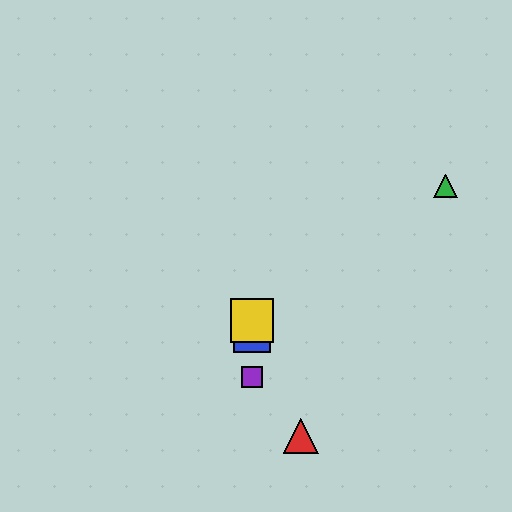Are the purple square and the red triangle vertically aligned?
No, the purple square is at x≈252 and the red triangle is at x≈301.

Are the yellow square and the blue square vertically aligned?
Yes, both are at x≈252.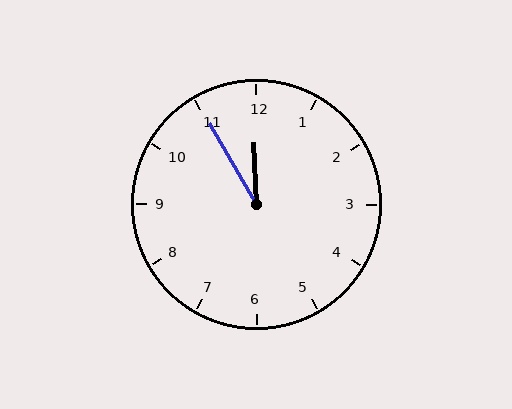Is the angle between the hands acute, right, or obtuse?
It is acute.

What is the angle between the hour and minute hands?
Approximately 28 degrees.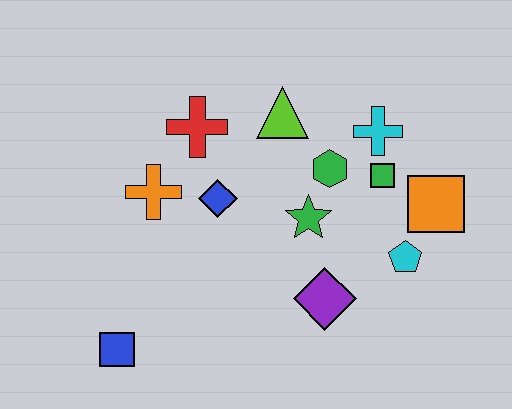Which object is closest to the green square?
The cyan cross is closest to the green square.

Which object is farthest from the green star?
The blue square is farthest from the green star.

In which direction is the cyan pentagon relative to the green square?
The cyan pentagon is below the green square.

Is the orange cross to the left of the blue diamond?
Yes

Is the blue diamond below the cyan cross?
Yes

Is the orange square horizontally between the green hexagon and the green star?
No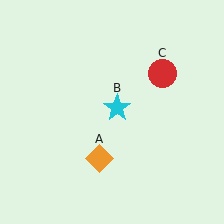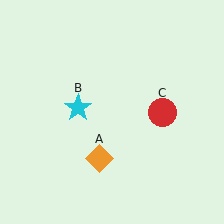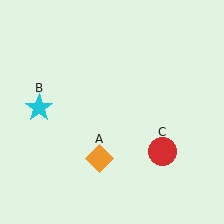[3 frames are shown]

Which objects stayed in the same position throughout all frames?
Orange diamond (object A) remained stationary.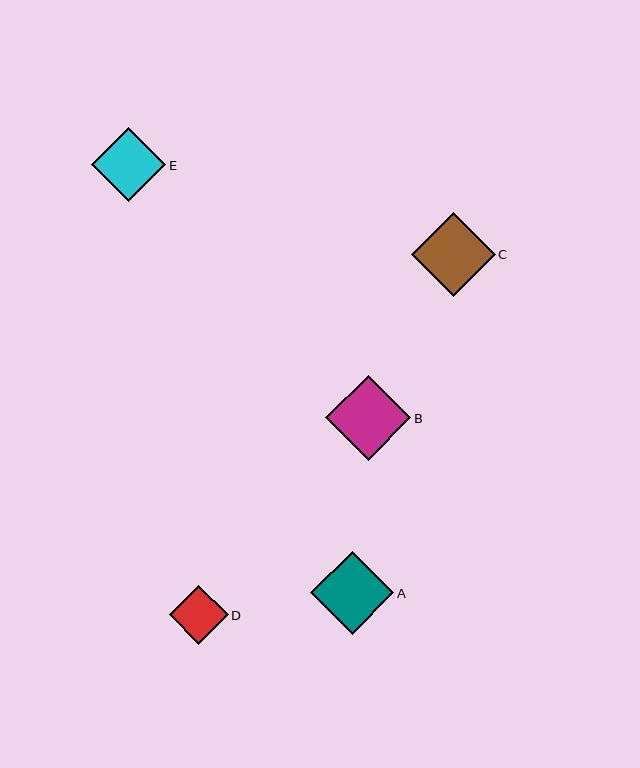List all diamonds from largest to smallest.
From largest to smallest: B, C, A, E, D.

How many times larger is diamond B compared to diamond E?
Diamond B is approximately 1.1 times the size of diamond E.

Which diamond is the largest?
Diamond B is the largest with a size of approximately 85 pixels.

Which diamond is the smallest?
Diamond D is the smallest with a size of approximately 59 pixels.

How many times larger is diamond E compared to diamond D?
Diamond E is approximately 1.3 times the size of diamond D.